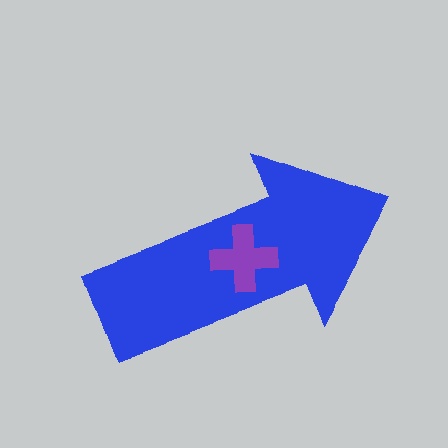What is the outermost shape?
The blue arrow.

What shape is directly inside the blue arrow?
The purple cross.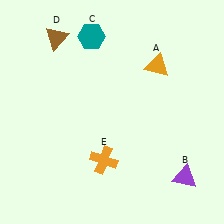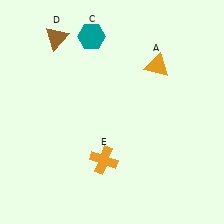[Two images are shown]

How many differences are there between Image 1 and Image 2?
There is 1 difference between the two images.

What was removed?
The purple triangle (B) was removed in Image 2.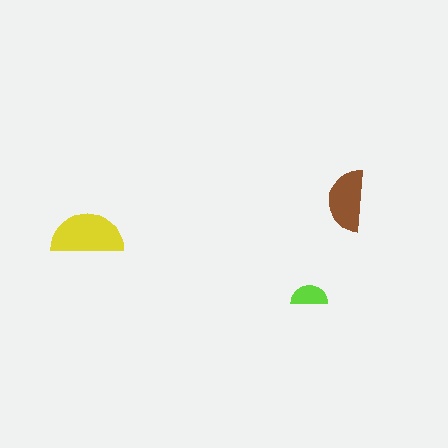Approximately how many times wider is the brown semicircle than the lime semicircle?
About 1.5 times wider.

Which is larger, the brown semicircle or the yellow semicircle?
The yellow one.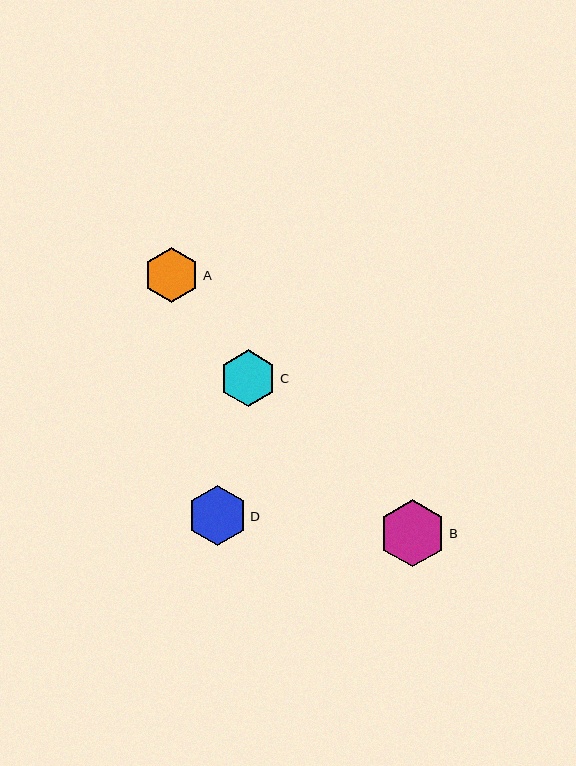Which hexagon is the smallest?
Hexagon A is the smallest with a size of approximately 56 pixels.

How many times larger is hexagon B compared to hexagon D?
Hexagon B is approximately 1.1 times the size of hexagon D.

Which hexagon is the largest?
Hexagon B is the largest with a size of approximately 67 pixels.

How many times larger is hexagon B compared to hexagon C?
Hexagon B is approximately 1.2 times the size of hexagon C.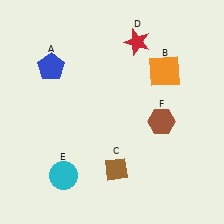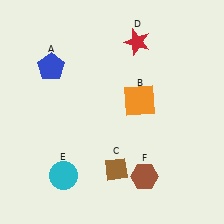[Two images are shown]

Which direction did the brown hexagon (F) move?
The brown hexagon (F) moved down.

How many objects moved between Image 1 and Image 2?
2 objects moved between the two images.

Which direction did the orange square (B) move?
The orange square (B) moved down.